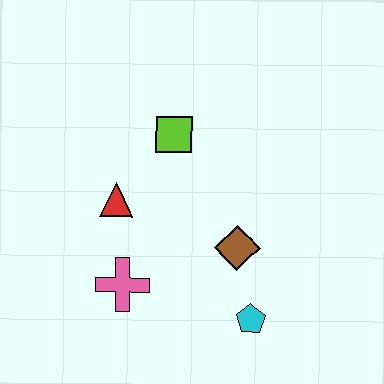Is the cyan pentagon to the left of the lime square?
No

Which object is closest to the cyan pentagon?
The brown diamond is closest to the cyan pentagon.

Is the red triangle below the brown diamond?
No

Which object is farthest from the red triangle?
The cyan pentagon is farthest from the red triangle.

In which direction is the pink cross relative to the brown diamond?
The pink cross is to the left of the brown diamond.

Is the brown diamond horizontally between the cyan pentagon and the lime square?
Yes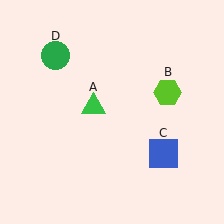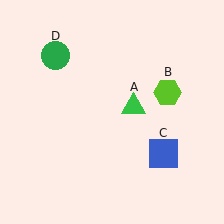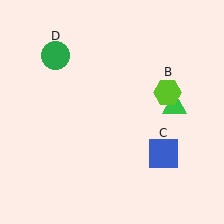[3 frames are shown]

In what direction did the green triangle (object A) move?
The green triangle (object A) moved right.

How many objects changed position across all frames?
1 object changed position: green triangle (object A).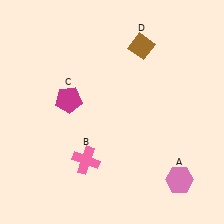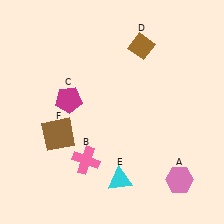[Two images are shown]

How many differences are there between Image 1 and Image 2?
There are 2 differences between the two images.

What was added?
A cyan triangle (E), a brown square (F) were added in Image 2.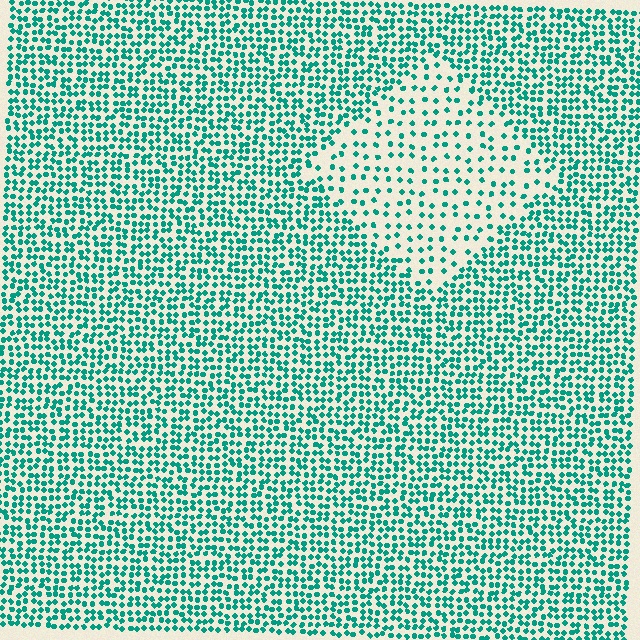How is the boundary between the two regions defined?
The boundary is defined by a change in element density (approximately 2.3x ratio). All elements are the same color, size, and shape.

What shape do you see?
I see a diamond.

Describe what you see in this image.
The image contains small teal elements arranged at two different densities. A diamond-shaped region is visible where the elements are less densely packed than the surrounding area.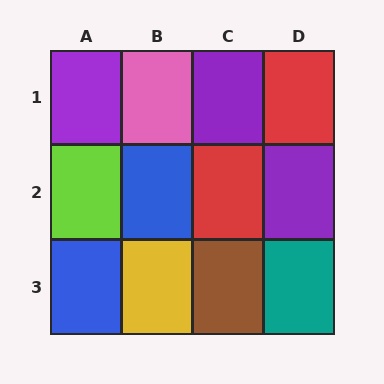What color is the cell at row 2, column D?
Purple.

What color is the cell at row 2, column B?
Blue.